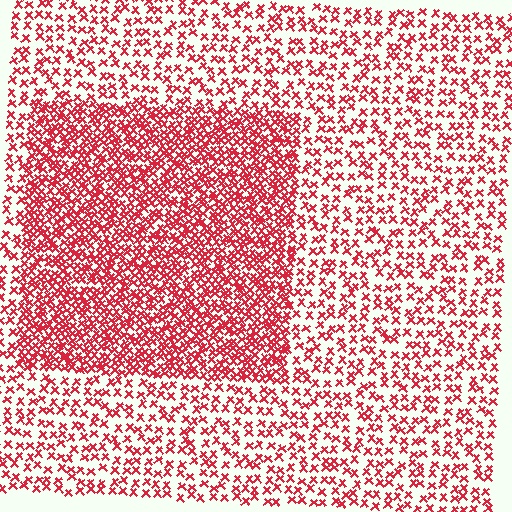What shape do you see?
I see a rectangle.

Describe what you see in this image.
The image contains small red elements arranged at two different densities. A rectangle-shaped region is visible where the elements are more densely packed than the surrounding area.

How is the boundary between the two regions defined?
The boundary is defined by a change in element density (approximately 2.2x ratio). All elements are the same color, size, and shape.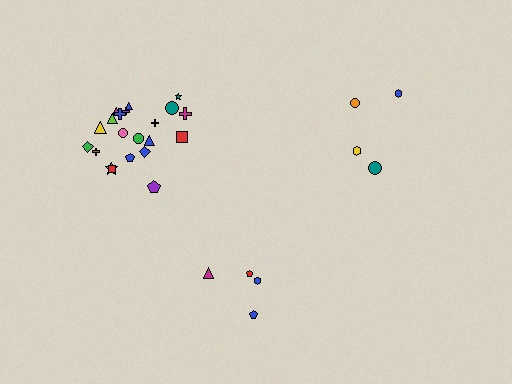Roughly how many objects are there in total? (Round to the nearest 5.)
Roughly 30 objects in total.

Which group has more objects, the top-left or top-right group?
The top-left group.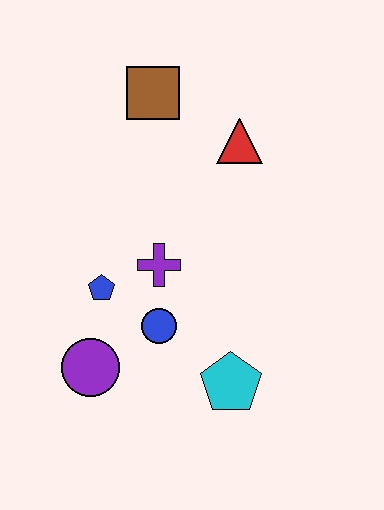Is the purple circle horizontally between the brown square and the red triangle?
No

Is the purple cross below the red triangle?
Yes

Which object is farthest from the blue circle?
The brown square is farthest from the blue circle.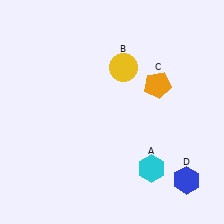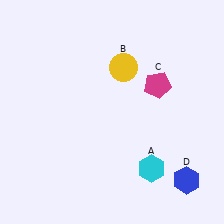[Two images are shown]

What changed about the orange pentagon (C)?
In Image 1, C is orange. In Image 2, it changed to magenta.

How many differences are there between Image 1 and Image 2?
There is 1 difference between the two images.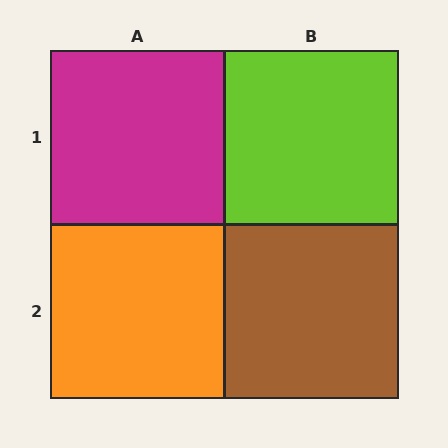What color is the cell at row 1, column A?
Magenta.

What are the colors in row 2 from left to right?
Orange, brown.